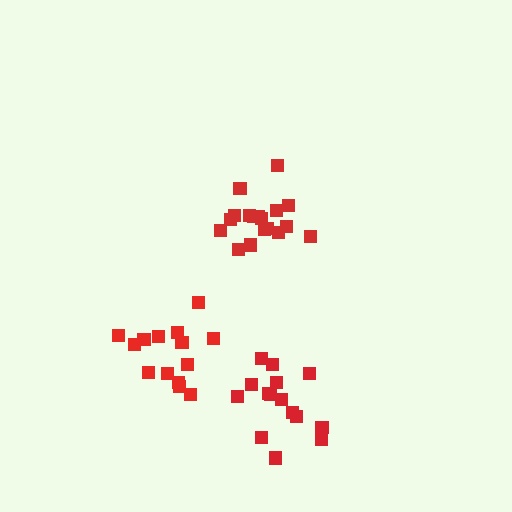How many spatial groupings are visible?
There are 3 spatial groupings.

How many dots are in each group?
Group 1: 15 dots, Group 2: 14 dots, Group 3: 19 dots (48 total).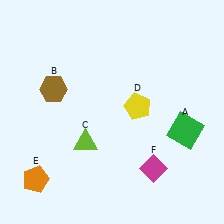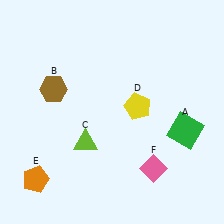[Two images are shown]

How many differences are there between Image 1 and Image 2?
There is 1 difference between the two images.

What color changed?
The diamond (F) changed from magenta in Image 1 to pink in Image 2.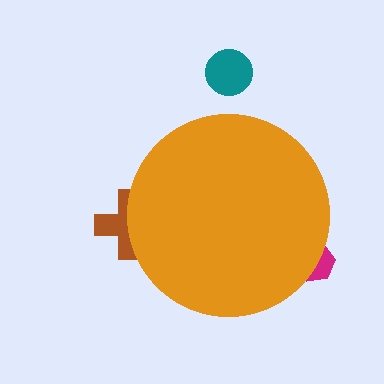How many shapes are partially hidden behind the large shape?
2 shapes are partially hidden.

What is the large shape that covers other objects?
An orange circle.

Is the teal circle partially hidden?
No, the teal circle is fully visible.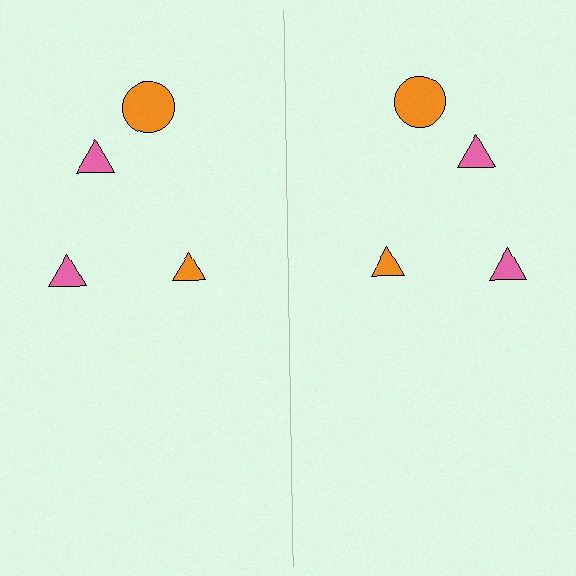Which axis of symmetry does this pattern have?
The pattern has a vertical axis of symmetry running through the center of the image.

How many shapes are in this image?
There are 8 shapes in this image.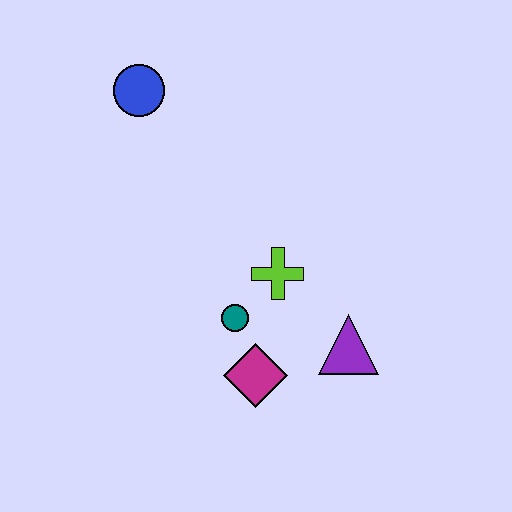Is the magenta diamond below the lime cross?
Yes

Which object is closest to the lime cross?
The teal circle is closest to the lime cross.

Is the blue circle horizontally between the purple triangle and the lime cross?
No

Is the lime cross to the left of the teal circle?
No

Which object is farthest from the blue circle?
The purple triangle is farthest from the blue circle.